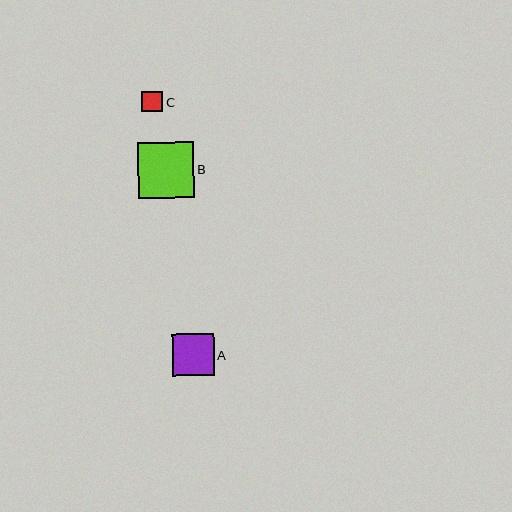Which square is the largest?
Square B is the largest with a size of approximately 56 pixels.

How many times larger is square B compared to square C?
Square B is approximately 2.7 times the size of square C.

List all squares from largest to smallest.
From largest to smallest: B, A, C.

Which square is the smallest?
Square C is the smallest with a size of approximately 21 pixels.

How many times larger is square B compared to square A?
Square B is approximately 1.3 times the size of square A.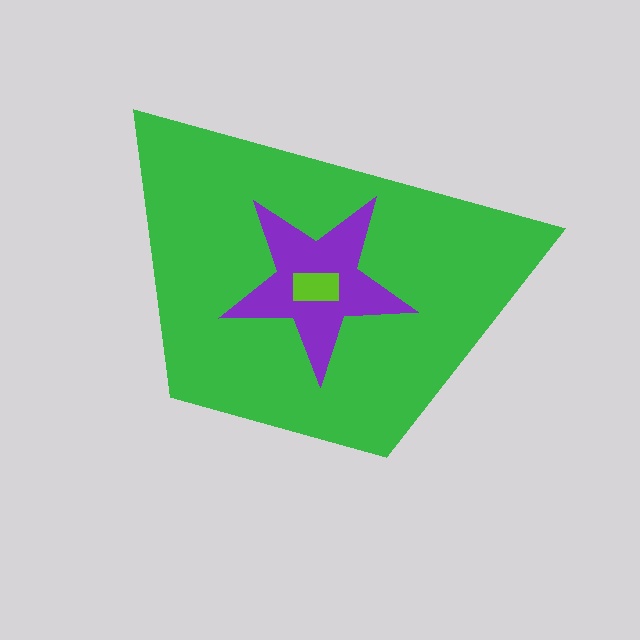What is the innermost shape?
The lime rectangle.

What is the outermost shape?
The green trapezoid.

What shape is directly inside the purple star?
The lime rectangle.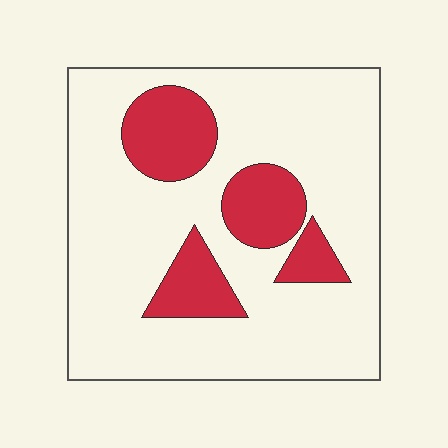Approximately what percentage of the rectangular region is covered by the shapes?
Approximately 20%.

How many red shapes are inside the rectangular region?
4.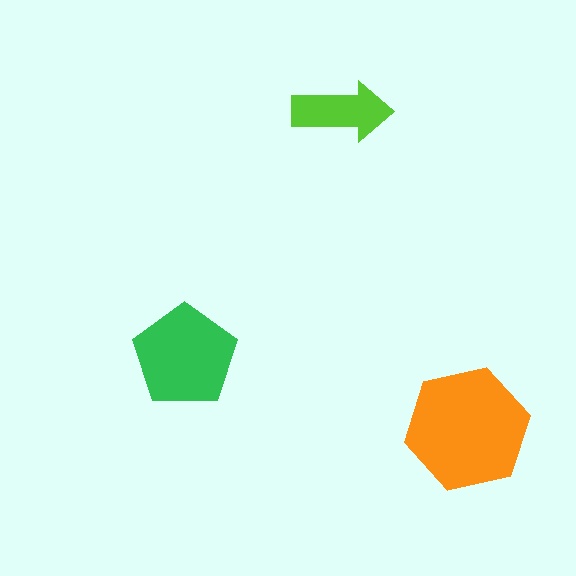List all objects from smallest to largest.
The lime arrow, the green pentagon, the orange hexagon.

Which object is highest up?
The lime arrow is topmost.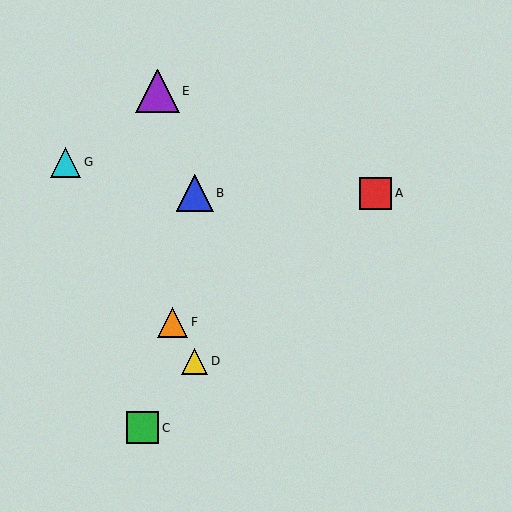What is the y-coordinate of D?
Object D is at y≈361.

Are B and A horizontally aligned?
Yes, both are at y≈193.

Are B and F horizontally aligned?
No, B is at y≈193 and F is at y≈323.